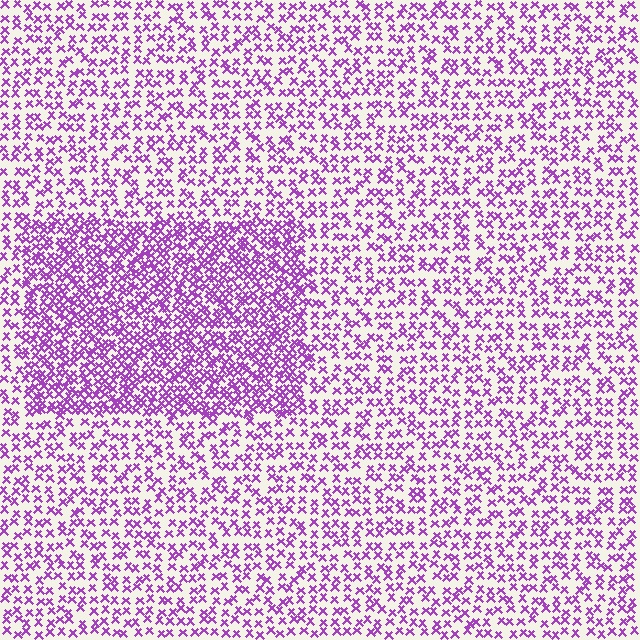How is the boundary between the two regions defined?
The boundary is defined by a change in element density (approximately 2.0x ratio). All elements are the same color, size, and shape.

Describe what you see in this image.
The image contains small purple elements arranged at two different densities. A rectangle-shaped region is visible where the elements are more densely packed than the surrounding area.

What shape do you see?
I see a rectangle.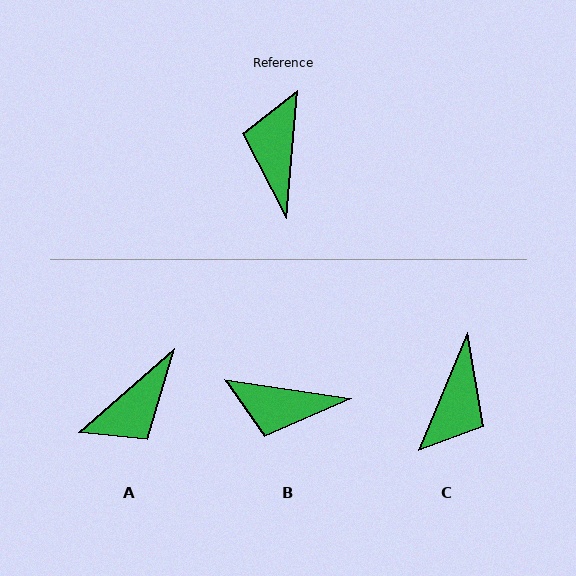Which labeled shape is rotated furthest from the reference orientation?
C, about 162 degrees away.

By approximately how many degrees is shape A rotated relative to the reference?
Approximately 136 degrees counter-clockwise.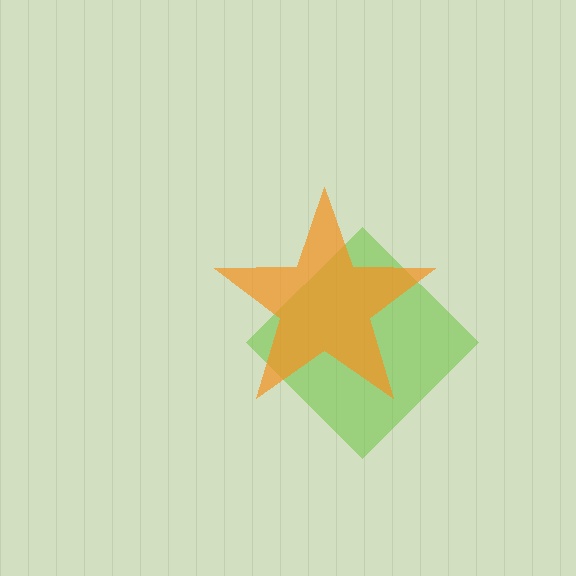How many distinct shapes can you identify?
There are 2 distinct shapes: a lime diamond, an orange star.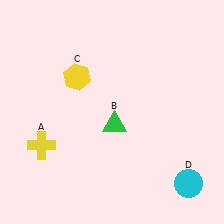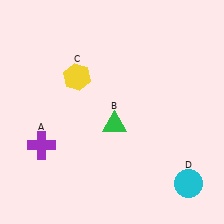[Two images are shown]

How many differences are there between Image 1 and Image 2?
There is 1 difference between the two images.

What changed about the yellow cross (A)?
In Image 1, A is yellow. In Image 2, it changed to purple.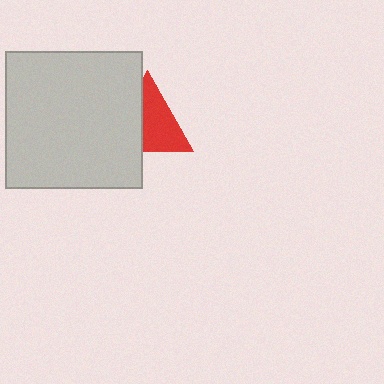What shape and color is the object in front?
The object in front is a light gray square.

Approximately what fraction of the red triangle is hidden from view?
Roughly 42% of the red triangle is hidden behind the light gray square.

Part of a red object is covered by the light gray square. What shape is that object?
It is a triangle.